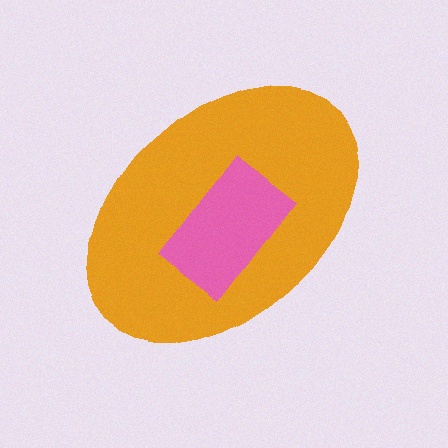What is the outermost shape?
The orange ellipse.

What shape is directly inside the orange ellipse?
The pink rectangle.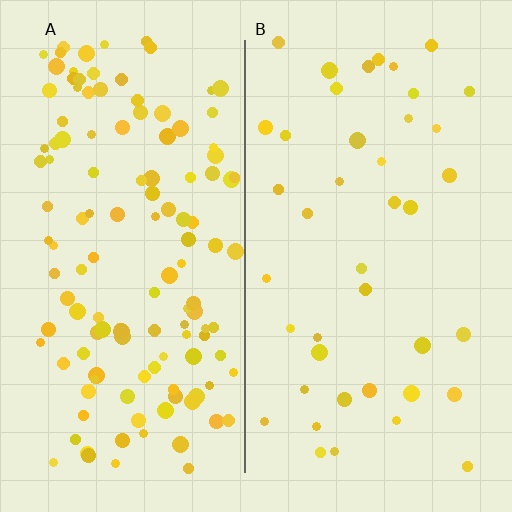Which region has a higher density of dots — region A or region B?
A (the left).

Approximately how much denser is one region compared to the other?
Approximately 3.1× — region A over region B.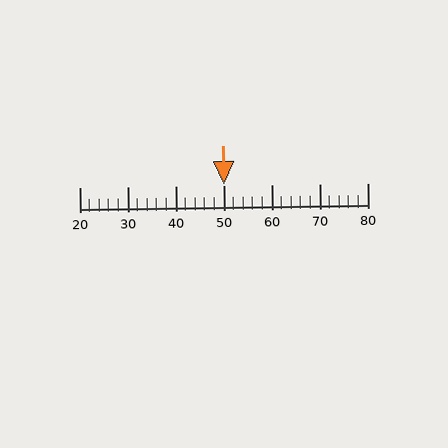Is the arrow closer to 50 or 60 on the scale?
The arrow is closer to 50.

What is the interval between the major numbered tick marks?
The major tick marks are spaced 10 units apart.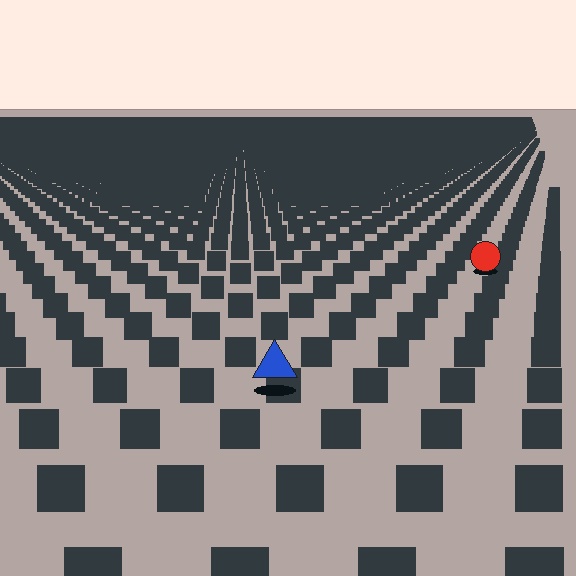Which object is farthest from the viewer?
The red circle is farthest from the viewer. It appears smaller and the ground texture around it is denser.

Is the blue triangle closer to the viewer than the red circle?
Yes. The blue triangle is closer — you can tell from the texture gradient: the ground texture is coarser near it.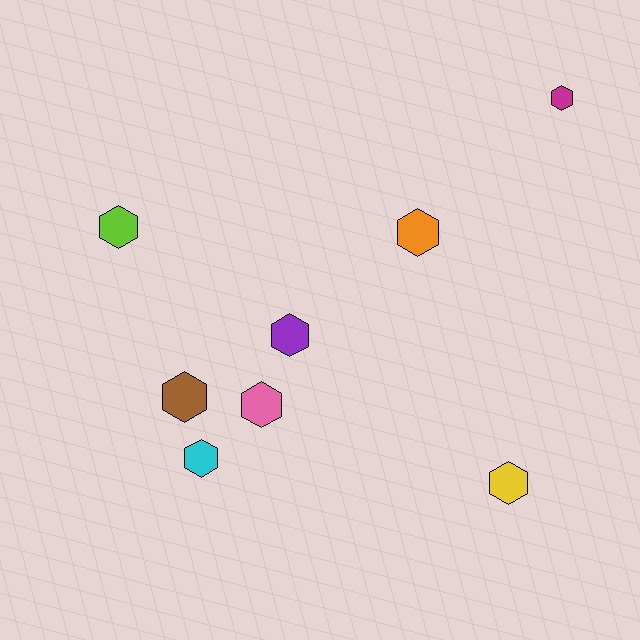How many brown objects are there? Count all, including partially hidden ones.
There is 1 brown object.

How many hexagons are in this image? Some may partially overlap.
There are 8 hexagons.